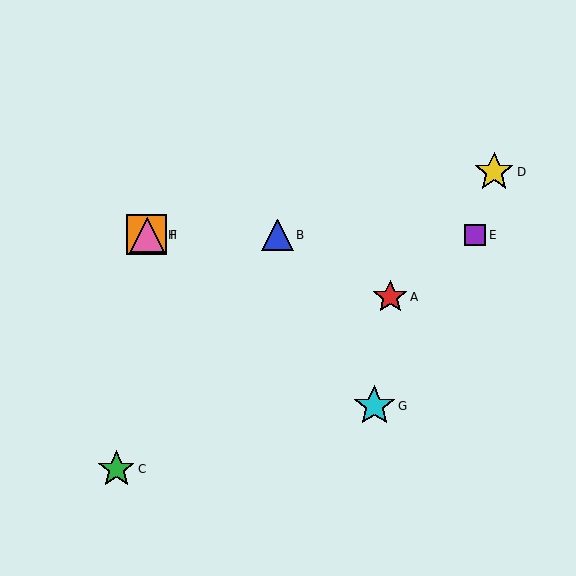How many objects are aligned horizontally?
4 objects (B, E, F, H) are aligned horizontally.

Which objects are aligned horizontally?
Objects B, E, F, H are aligned horizontally.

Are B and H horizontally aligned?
Yes, both are at y≈235.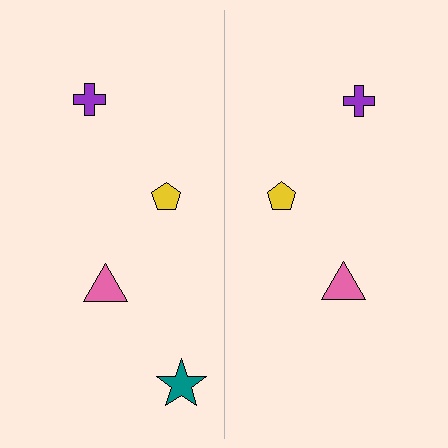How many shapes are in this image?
There are 7 shapes in this image.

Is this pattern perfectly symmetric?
No, the pattern is not perfectly symmetric. A teal star is missing from the right side.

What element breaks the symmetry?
A teal star is missing from the right side.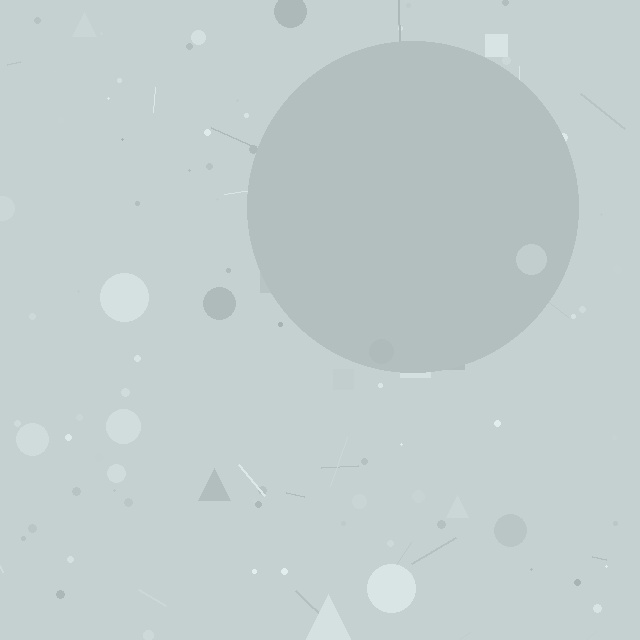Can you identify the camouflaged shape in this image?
The camouflaged shape is a circle.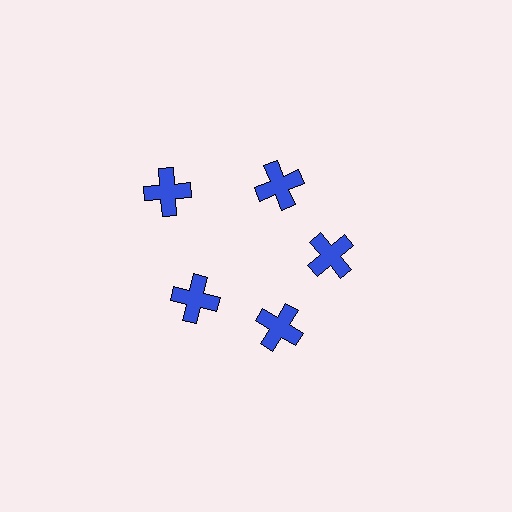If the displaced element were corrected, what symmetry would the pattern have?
It would have 5-fold rotational symmetry — the pattern would map onto itself every 72 degrees.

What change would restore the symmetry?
The symmetry would be restored by moving it inward, back onto the ring so that all 5 crosses sit at equal angles and equal distance from the center.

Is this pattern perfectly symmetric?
No. The 5 blue crosses are arranged in a ring, but one element near the 10 o'clock position is pushed outward from the center, breaking the 5-fold rotational symmetry.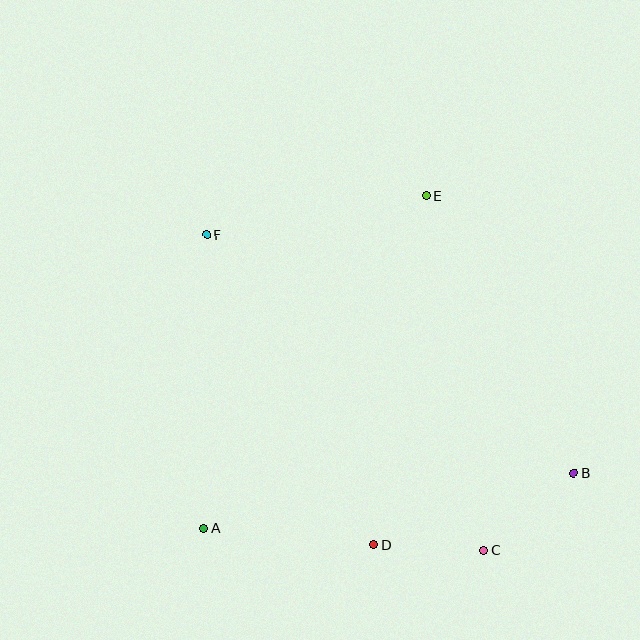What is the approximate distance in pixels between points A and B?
The distance between A and B is approximately 374 pixels.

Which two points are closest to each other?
Points C and D are closest to each other.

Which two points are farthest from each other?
Points B and F are farthest from each other.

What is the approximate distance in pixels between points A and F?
The distance between A and F is approximately 293 pixels.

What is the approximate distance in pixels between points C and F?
The distance between C and F is approximately 420 pixels.